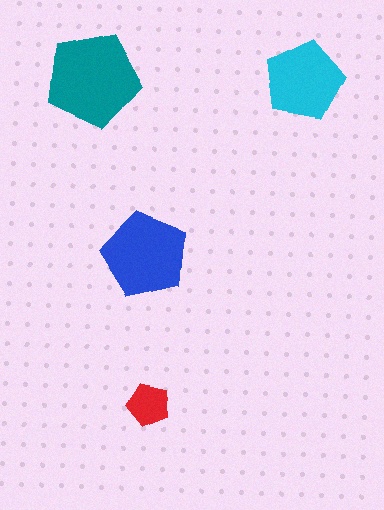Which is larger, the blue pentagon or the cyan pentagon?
The blue one.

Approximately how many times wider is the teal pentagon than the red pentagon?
About 2 times wider.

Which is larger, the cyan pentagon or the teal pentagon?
The teal one.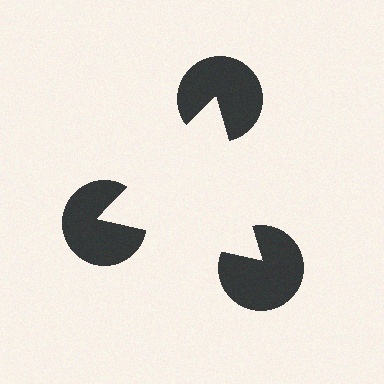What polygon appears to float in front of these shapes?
An illusory triangle — its edges are inferred from the aligned wedge cuts in the pac-man discs, not physically drawn.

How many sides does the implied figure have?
3 sides.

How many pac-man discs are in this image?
There are 3 — one at each vertex of the illusory triangle.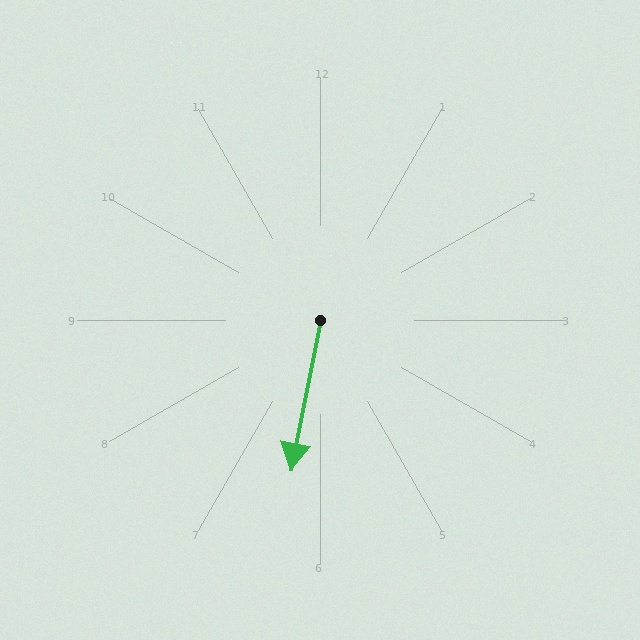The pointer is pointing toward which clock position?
Roughly 6 o'clock.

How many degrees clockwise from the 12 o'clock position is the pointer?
Approximately 191 degrees.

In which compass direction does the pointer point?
South.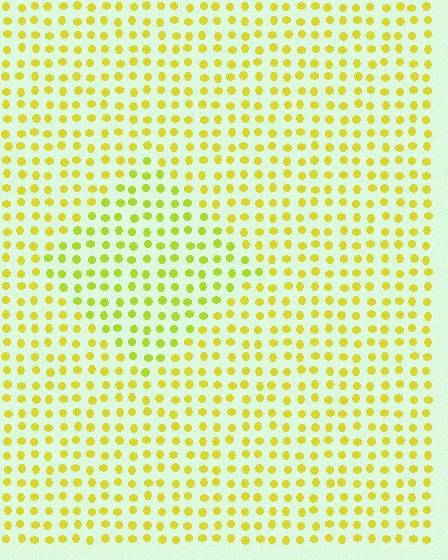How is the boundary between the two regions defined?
The boundary is defined purely by a slight shift in hue (about 18 degrees). Spacing, size, and orientation are identical on both sides.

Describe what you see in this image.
The image is filled with small yellow elements in a uniform arrangement. A diamond-shaped region is visible where the elements are tinted to a slightly different hue, forming a subtle color boundary.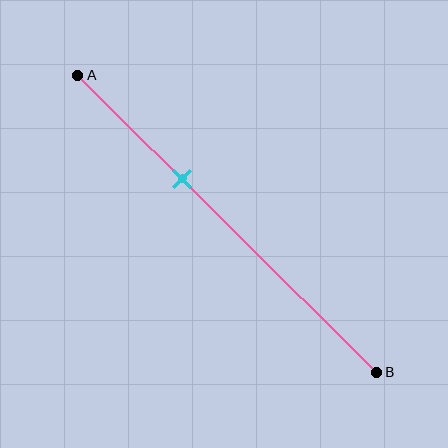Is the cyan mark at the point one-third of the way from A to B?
Yes, the mark is approximately at the one-third point.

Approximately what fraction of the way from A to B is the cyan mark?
The cyan mark is approximately 35% of the way from A to B.